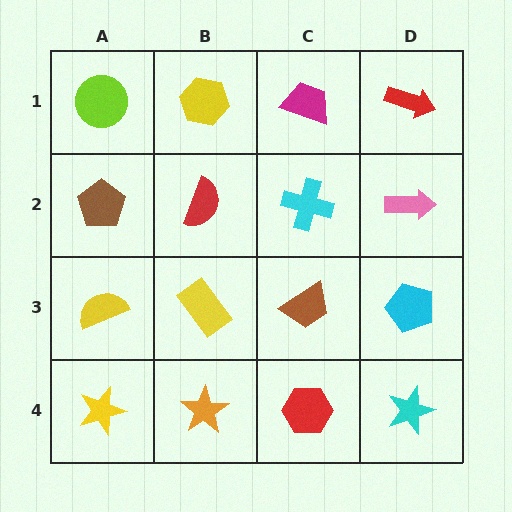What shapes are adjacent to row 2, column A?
A lime circle (row 1, column A), a yellow semicircle (row 3, column A), a red semicircle (row 2, column B).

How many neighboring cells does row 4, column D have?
2.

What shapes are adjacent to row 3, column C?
A cyan cross (row 2, column C), a red hexagon (row 4, column C), a yellow rectangle (row 3, column B), a cyan pentagon (row 3, column D).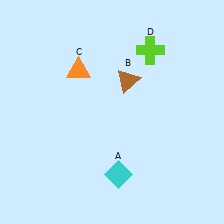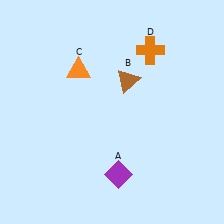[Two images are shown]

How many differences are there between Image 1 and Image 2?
There are 2 differences between the two images.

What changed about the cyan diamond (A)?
In Image 1, A is cyan. In Image 2, it changed to purple.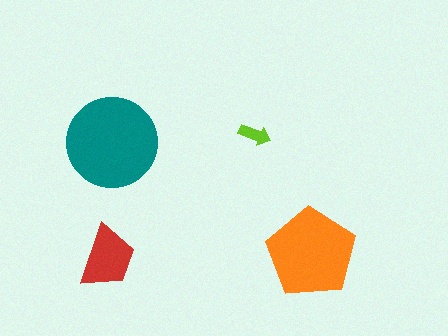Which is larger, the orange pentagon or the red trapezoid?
The orange pentagon.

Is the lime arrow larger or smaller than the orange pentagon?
Smaller.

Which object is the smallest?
The lime arrow.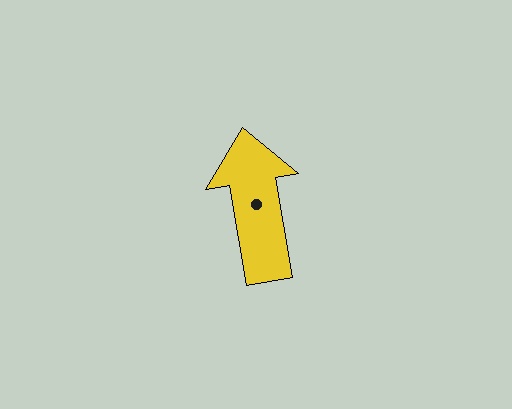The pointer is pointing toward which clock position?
Roughly 12 o'clock.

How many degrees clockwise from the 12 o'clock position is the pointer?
Approximately 350 degrees.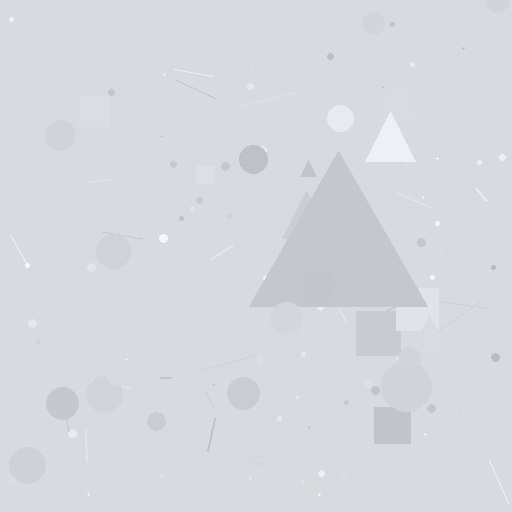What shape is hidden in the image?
A triangle is hidden in the image.